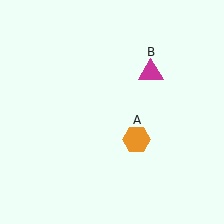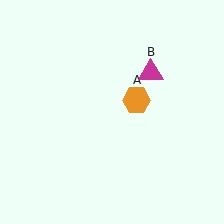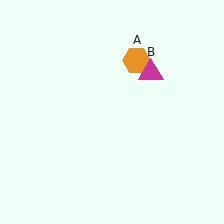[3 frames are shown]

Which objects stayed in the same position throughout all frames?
Magenta triangle (object B) remained stationary.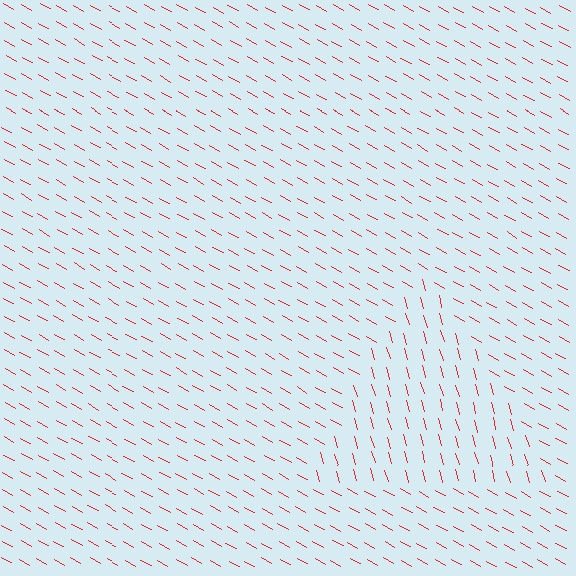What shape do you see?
I see a triangle.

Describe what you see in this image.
The image is filled with small red line segments. A triangle region in the image has lines oriented differently from the surrounding lines, creating a visible texture boundary.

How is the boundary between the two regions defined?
The boundary is defined purely by a change in line orientation (approximately 45 degrees difference). All lines are the same color and thickness.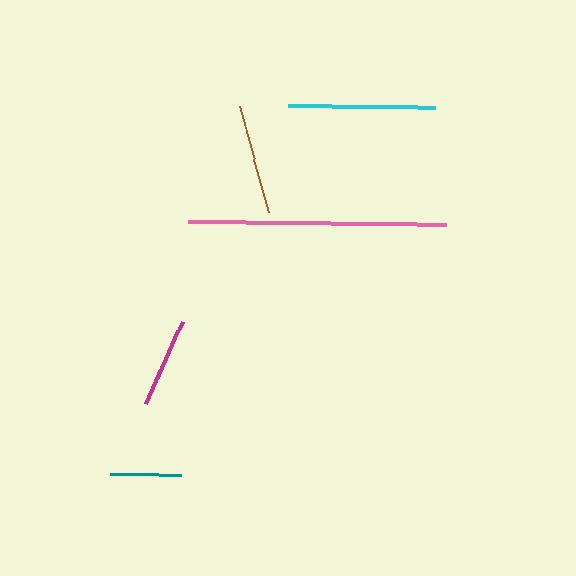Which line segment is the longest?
The pink line is the longest at approximately 258 pixels.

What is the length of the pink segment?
The pink segment is approximately 258 pixels long.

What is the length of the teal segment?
The teal segment is approximately 71 pixels long.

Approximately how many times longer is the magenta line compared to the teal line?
The magenta line is approximately 1.3 times the length of the teal line.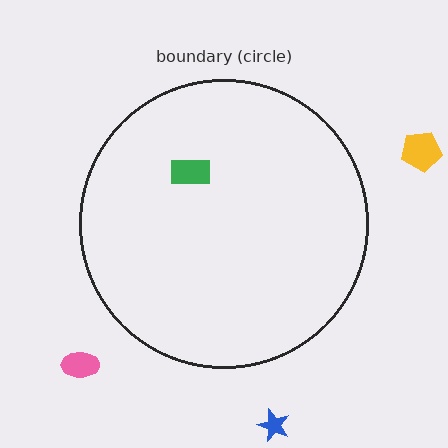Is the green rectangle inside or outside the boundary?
Inside.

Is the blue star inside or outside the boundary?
Outside.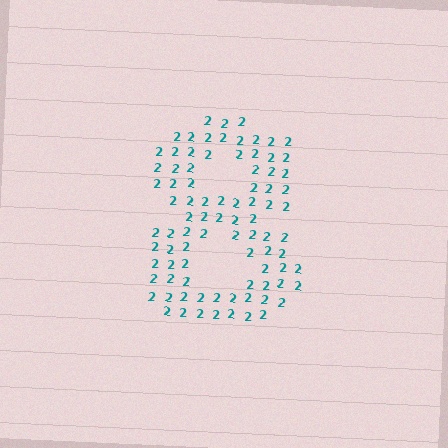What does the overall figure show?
The overall figure shows the digit 8.